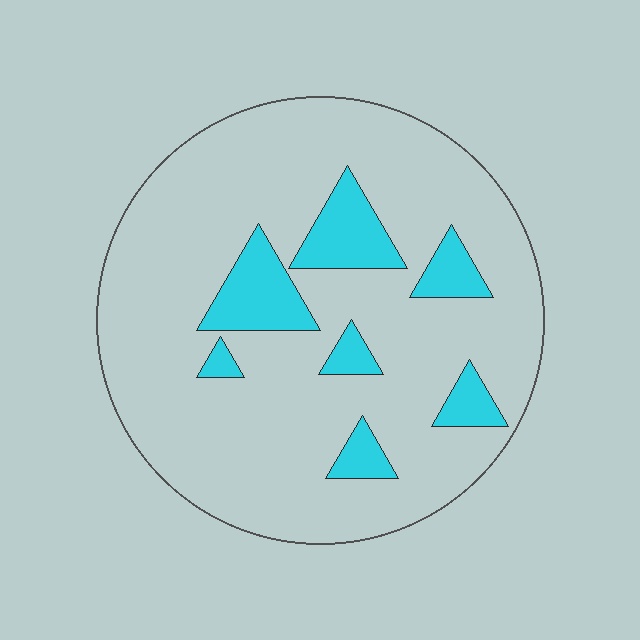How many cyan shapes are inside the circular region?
7.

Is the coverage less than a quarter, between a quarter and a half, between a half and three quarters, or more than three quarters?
Less than a quarter.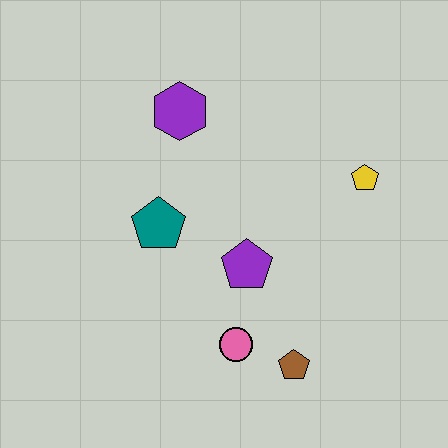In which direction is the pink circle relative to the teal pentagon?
The pink circle is below the teal pentagon.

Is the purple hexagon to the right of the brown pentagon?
No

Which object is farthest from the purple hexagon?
The brown pentagon is farthest from the purple hexagon.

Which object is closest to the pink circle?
The brown pentagon is closest to the pink circle.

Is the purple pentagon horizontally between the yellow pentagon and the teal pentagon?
Yes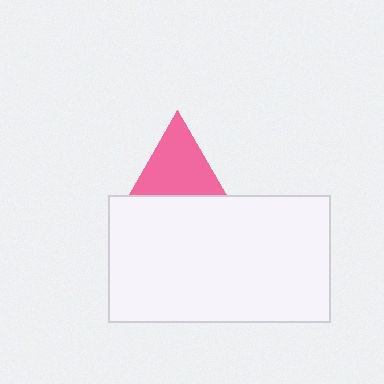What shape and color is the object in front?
The object in front is a white rectangle.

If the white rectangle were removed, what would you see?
You would see the complete pink triangle.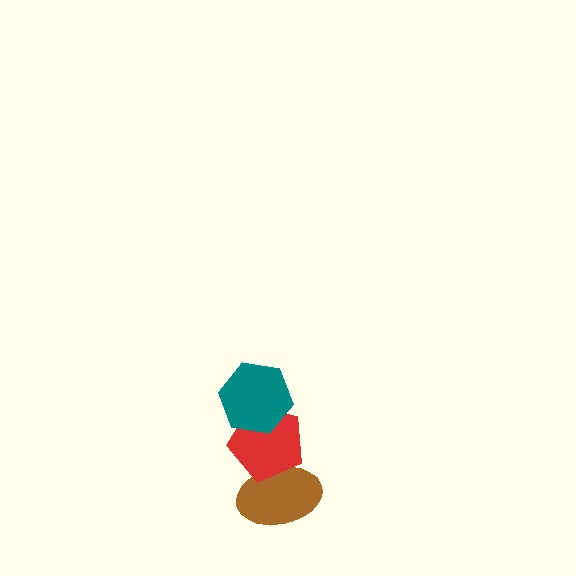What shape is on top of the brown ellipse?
The red pentagon is on top of the brown ellipse.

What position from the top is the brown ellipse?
The brown ellipse is 3rd from the top.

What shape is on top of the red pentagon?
The teal hexagon is on top of the red pentagon.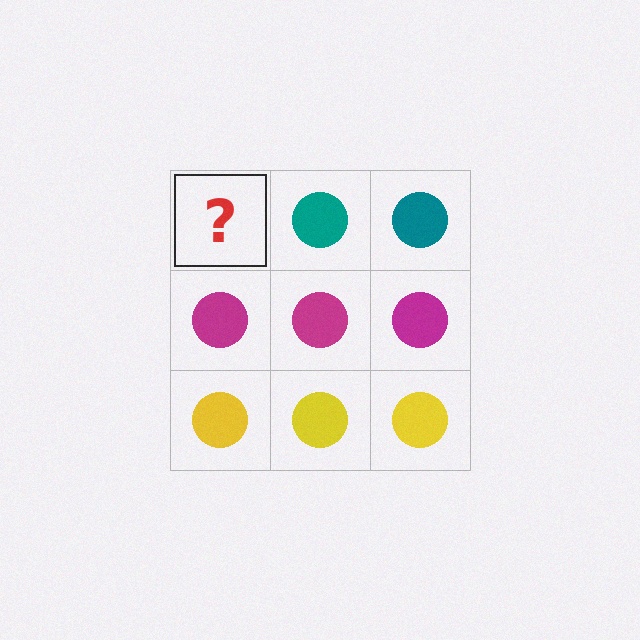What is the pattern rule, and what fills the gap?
The rule is that each row has a consistent color. The gap should be filled with a teal circle.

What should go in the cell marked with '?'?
The missing cell should contain a teal circle.